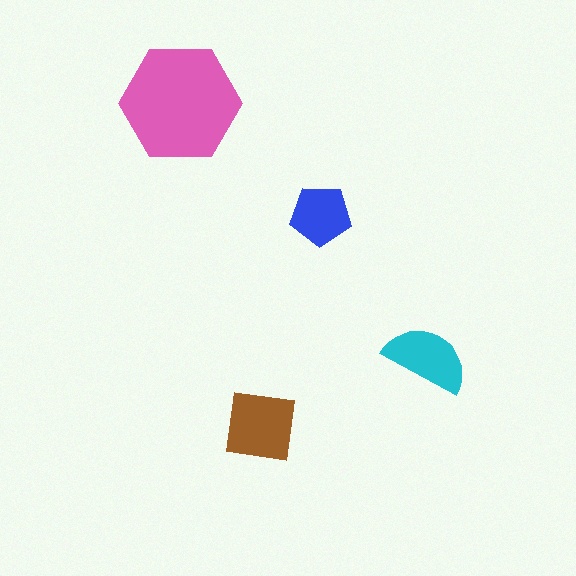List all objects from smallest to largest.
The blue pentagon, the cyan semicircle, the brown square, the pink hexagon.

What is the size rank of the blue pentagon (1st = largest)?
4th.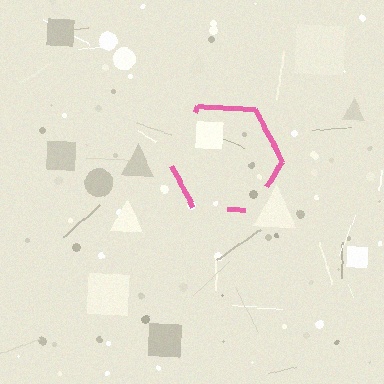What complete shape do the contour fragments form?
The contour fragments form a hexagon.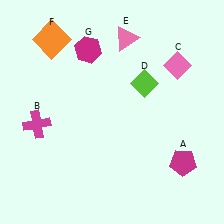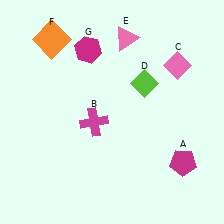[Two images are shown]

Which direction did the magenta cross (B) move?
The magenta cross (B) moved right.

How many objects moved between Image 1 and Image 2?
1 object moved between the two images.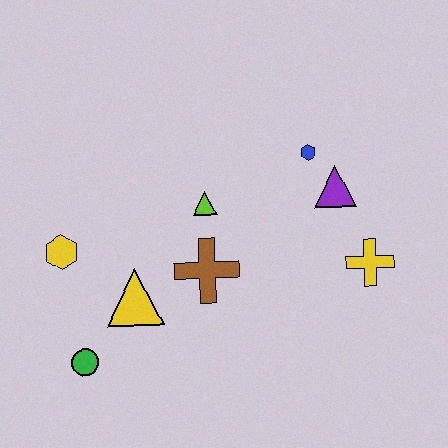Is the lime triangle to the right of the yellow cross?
No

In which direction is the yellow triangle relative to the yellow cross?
The yellow triangle is to the left of the yellow cross.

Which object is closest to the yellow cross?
The purple triangle is closest to the yellow cross.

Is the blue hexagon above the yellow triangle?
Yes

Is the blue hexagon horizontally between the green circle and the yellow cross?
Yes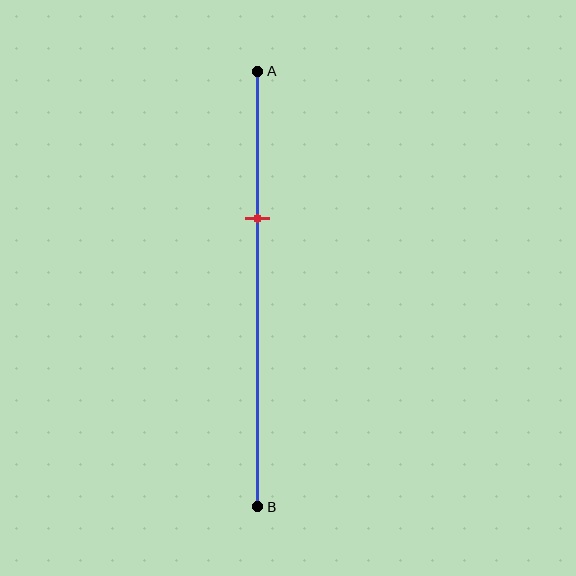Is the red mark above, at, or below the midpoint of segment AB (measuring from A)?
The red mark is above the midpoint of segment AB.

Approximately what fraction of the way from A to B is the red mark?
The red mark is approximately 35% of the way from A to B.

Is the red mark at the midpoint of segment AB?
No, the mark is at about 35% from A, not at the 50% midpoint.